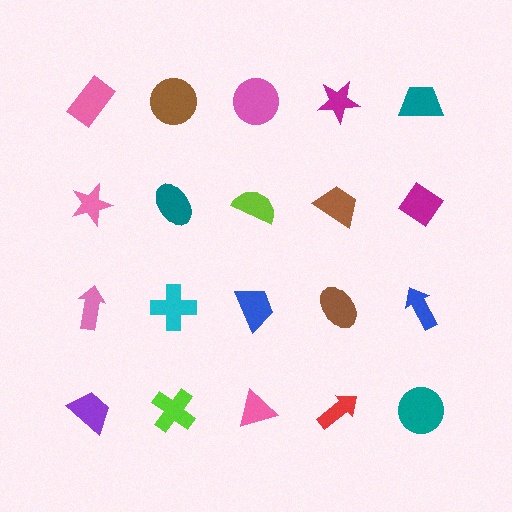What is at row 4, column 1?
A purple trapezoid.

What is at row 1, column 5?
A teal trapezoid.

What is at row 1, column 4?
A magenta star.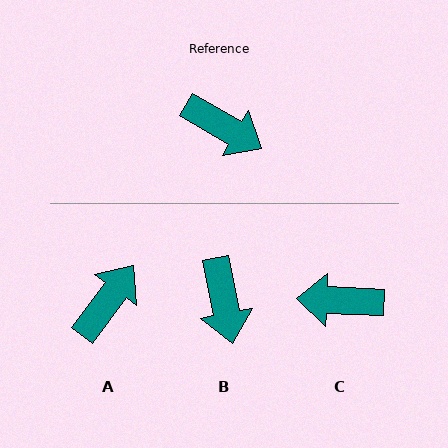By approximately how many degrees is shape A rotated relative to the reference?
Approximately 84 degrees counter-clockwise.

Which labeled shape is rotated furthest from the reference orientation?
C, about 152 degrees away.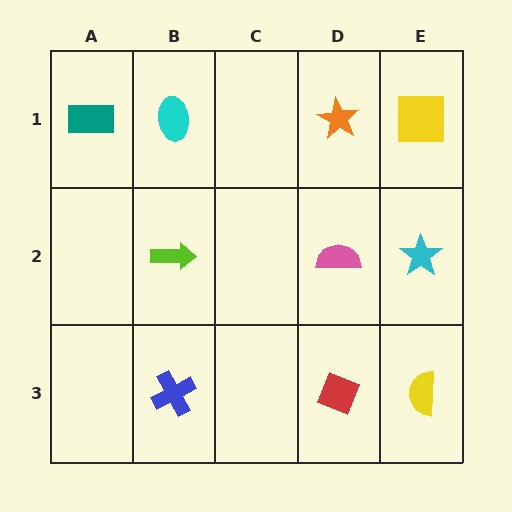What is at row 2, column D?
A pink semicircle.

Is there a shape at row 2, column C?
No, that cell is empty.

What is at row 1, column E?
A yellow square.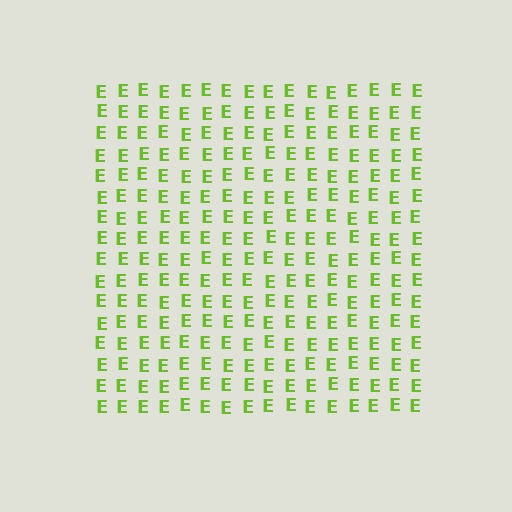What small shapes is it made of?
It is made of small letter E's.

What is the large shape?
The large shape is a square.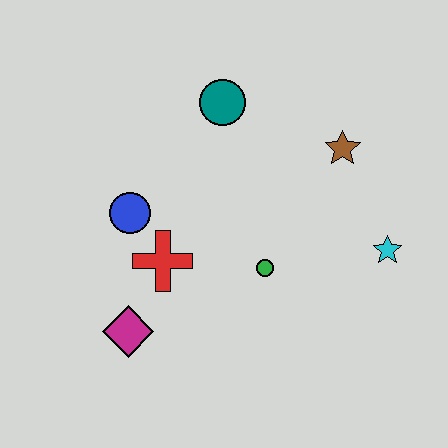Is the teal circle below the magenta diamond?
No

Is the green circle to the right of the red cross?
Yes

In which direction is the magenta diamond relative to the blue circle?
The magenta diamond is below the blue circle.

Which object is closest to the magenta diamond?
The red cross is closest to the magenta diamond.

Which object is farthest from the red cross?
The cyan star is farthest from the red cross.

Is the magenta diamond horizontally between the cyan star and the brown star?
No